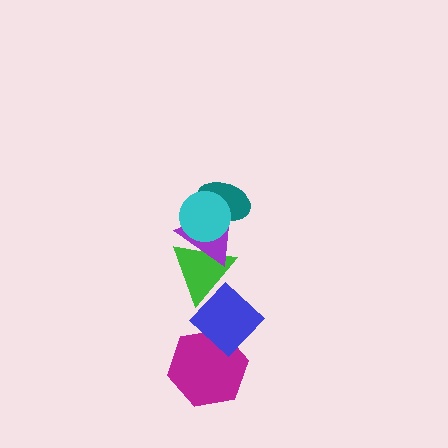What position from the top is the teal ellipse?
The teal ellipse is 2nd from the top.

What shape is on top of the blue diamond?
The green triangle is on top of the blue diamond.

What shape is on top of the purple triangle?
The teal ellipse is on top of the purple triangle.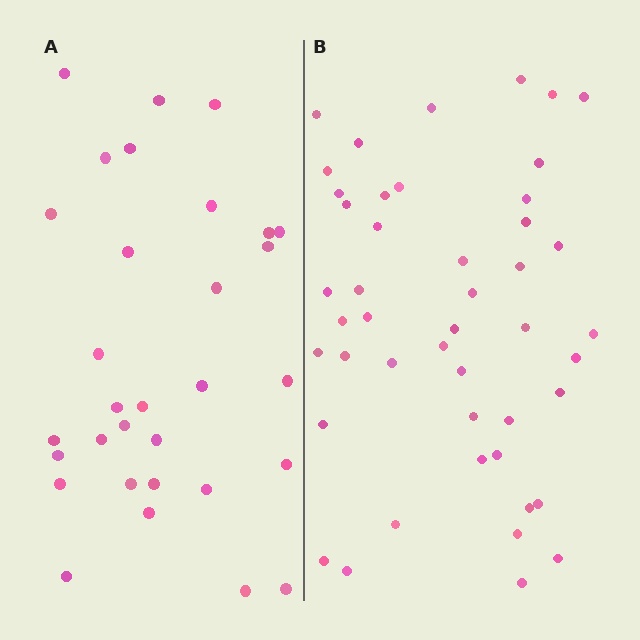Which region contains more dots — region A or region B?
Region B (the right region) has more dots.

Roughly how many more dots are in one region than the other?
Region B has approximately 15 more dots than region A.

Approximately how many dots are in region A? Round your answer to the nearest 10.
About 30 dots. (The exact count is 31, which rounds to 30.)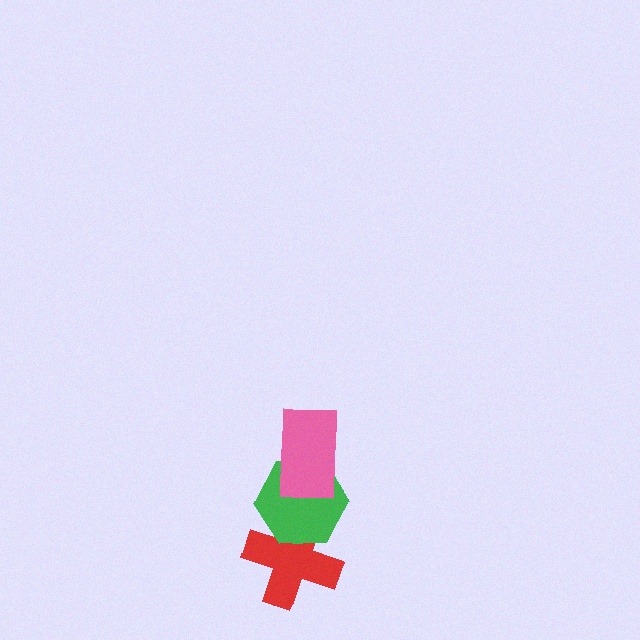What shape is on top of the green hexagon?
The pink rectangle is on top of the green hexagon.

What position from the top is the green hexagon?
The green hexagon is 2nd from the top.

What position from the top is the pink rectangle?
The pink rectangle is 1st from the top.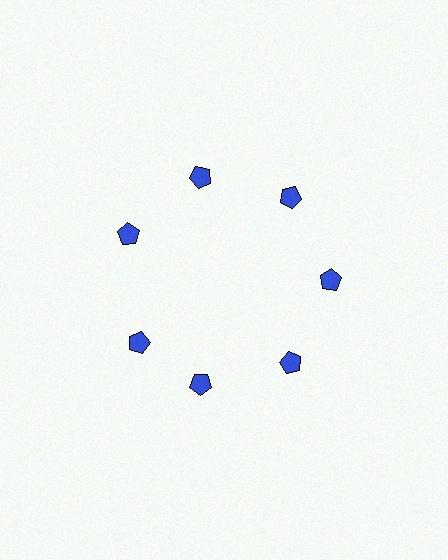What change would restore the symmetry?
The symmetry would be restored by rotating it back into even spacing with its neighbors so that all 7 pentagons sit at equal angles and equal distance from the center.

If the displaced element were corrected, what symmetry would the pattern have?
It would have 7-fold rotational symmetry — the pattern would map onto itself every 51 degrees.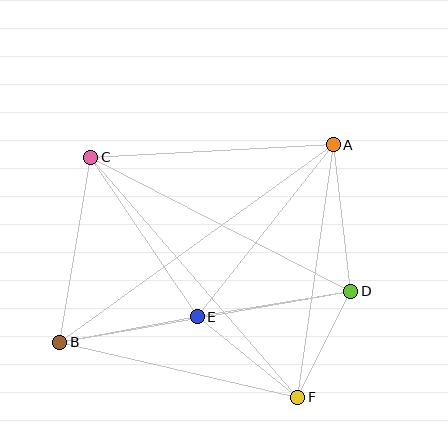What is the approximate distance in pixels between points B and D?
The distance between B and D is approximately 296 pixels.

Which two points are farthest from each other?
Points A and B are farthest from each other.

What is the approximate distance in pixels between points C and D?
The distance between C and D is approximately 293 pixels.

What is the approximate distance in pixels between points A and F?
The distance between A and F is approximately 255 pixels.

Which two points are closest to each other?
Points D and F are closest to each other.